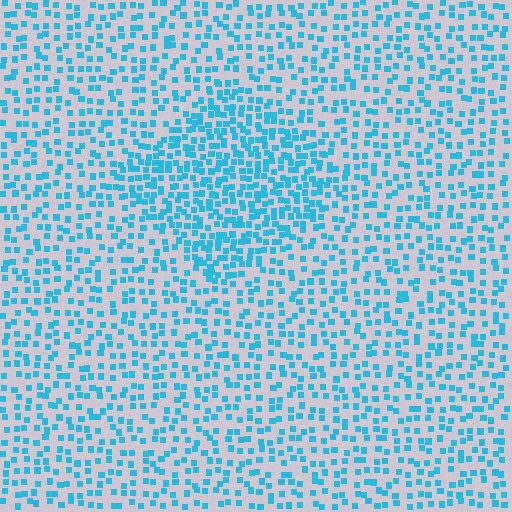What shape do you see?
I see a diamond.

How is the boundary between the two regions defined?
The boundary is defined by a change in element density (approximately 1.8x ratio). All elements are the same color, size, and shape.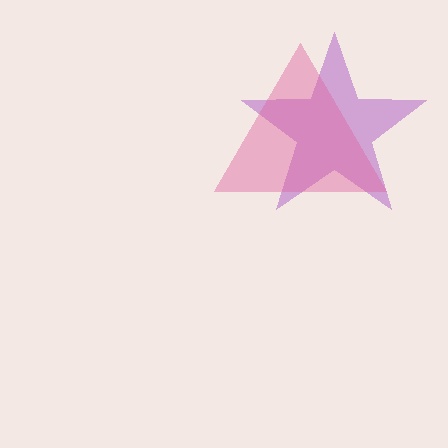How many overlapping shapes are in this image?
There are 2 overlapping shapes in the image.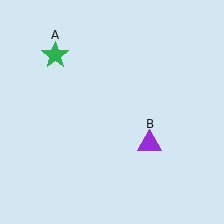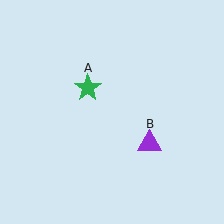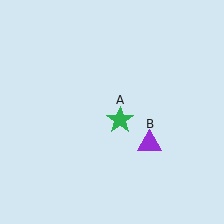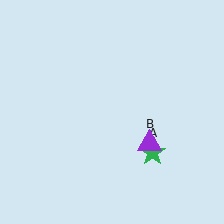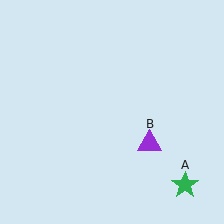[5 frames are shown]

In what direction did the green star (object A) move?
The green star (object A) moved down and to the right.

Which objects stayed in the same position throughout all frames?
Purple triangle (object B) remained stationary.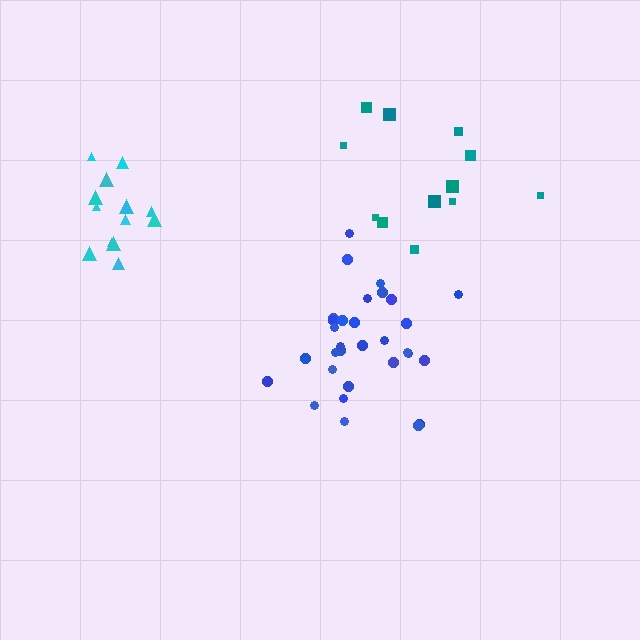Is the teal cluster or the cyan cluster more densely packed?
Cyan.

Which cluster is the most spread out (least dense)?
Teal.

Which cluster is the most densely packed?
Cyan.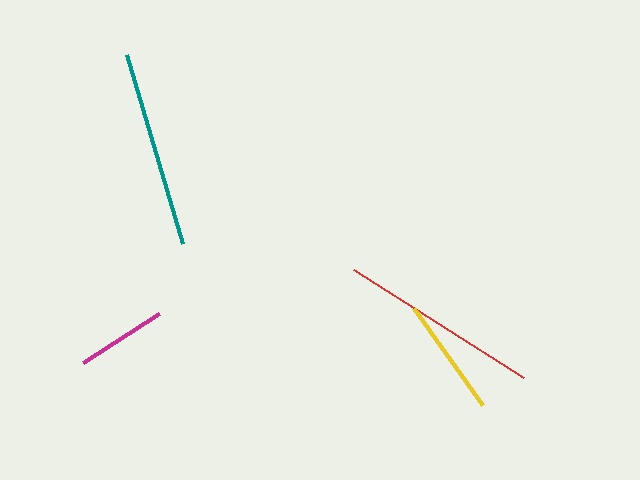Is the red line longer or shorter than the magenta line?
The red line is longer than the magenta line.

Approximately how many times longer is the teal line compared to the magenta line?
The teal line is approximately 2.2 times the length of the magenta line.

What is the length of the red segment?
The red segment is approximately 202 pixels long.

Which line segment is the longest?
The red line is the longest at approximately 202 pixels.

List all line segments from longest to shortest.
From longest to shortest: red, teal, yellow, magenta.